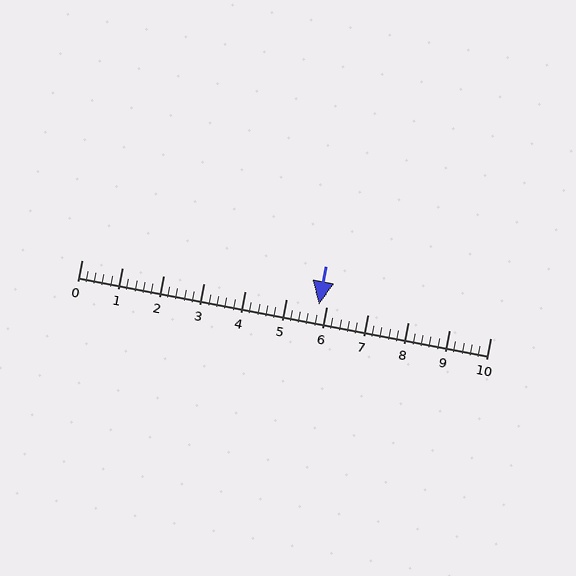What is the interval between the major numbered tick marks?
The major tick marks are spaced 1 units apart.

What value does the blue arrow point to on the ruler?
The blue arrow points to approximately 5.8.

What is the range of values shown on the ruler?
The ruler shows values from 0 to 10.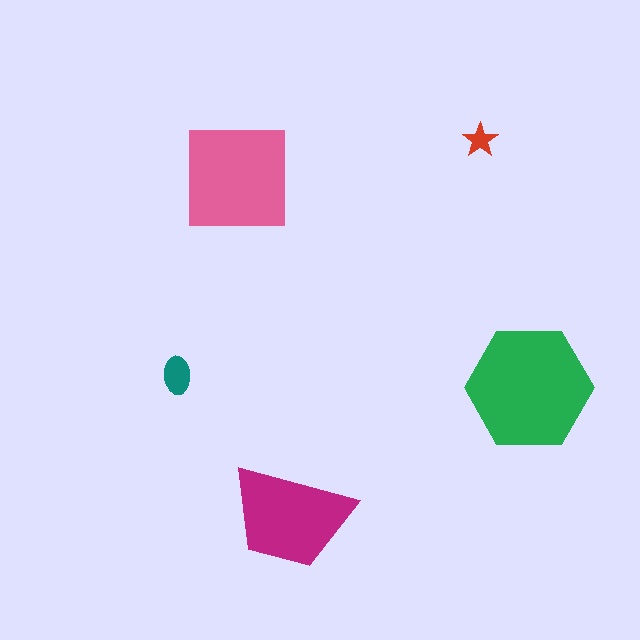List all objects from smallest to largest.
The red star, the teal ellipse, the magenta trapezoid, the pink square, the green hexagon.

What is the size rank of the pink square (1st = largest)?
2nd.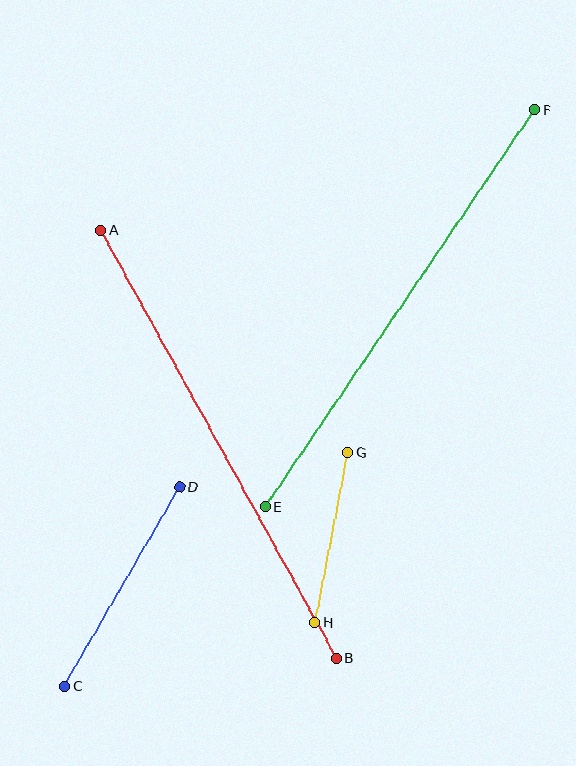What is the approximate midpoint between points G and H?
The midpoint is at approximately (331, 537) pixels.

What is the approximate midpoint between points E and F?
The midpoint is at approximately (400, 308) pixels.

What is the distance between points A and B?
The distance is approximately 489 pixels.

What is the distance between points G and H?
The distance is approximately 173 pixels.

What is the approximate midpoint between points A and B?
The midpoint is at approximately (219, 444) pixels.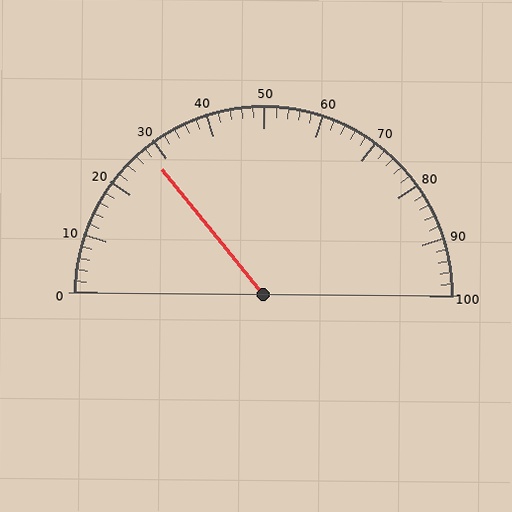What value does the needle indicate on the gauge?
The needle indicates approximately 28.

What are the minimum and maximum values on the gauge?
The gauge ranges from 0 to 100.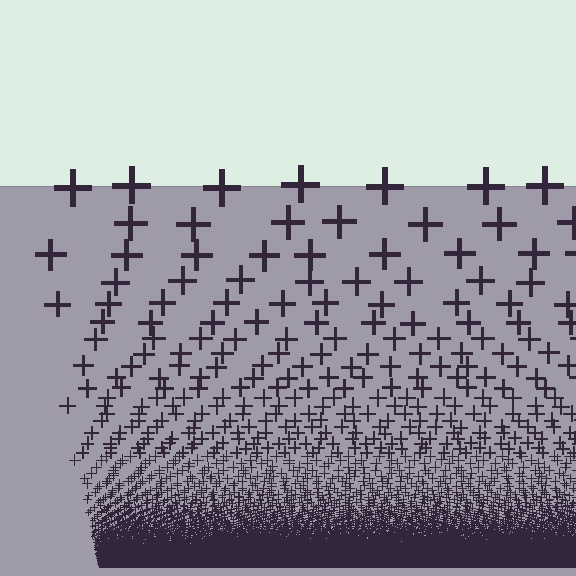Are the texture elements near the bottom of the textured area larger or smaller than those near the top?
Smaller. The gradient is inverted — elements near the bottom are smaller and denser.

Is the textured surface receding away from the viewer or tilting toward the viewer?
The surface appears to tilt toward the viewer. Texture elements get larger and sparser toward the top.